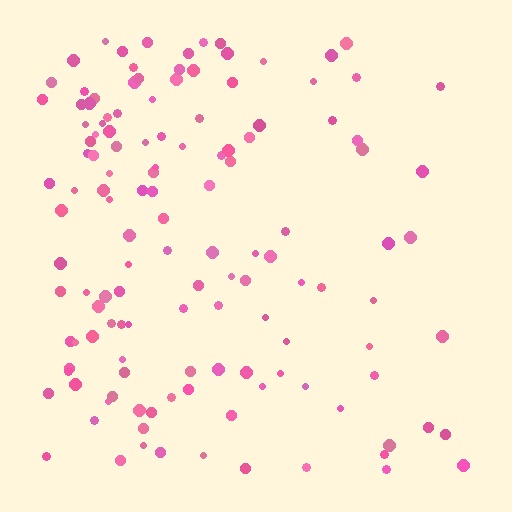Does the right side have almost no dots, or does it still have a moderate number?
Still a moderate number, just noticeably fewer than the left.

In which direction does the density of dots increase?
From right to left, with the left side densest.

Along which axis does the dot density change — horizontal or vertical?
Horizontal.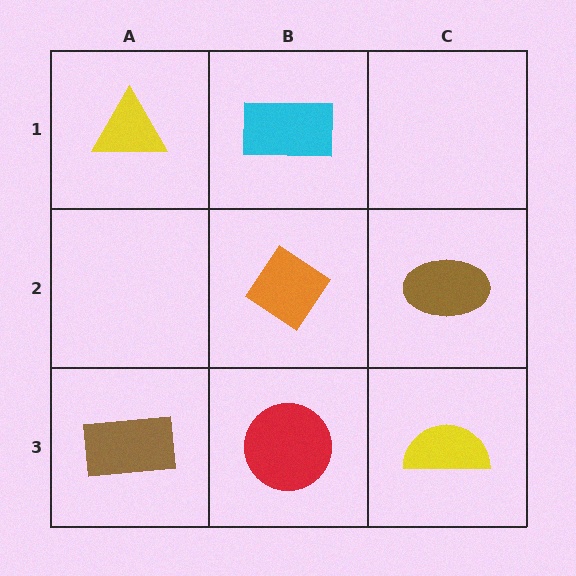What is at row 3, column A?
A brown rectangle.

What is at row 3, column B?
A red circle.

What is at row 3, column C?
A yellow semicircle.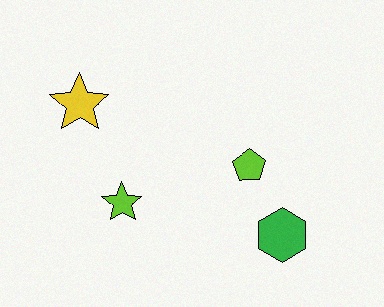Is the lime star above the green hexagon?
Yes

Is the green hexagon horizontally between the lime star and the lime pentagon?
No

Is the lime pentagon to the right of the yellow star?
Yes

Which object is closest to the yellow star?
The lime star is closest to the yellow star.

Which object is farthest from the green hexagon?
The yellow star is farthest from the green hexagon.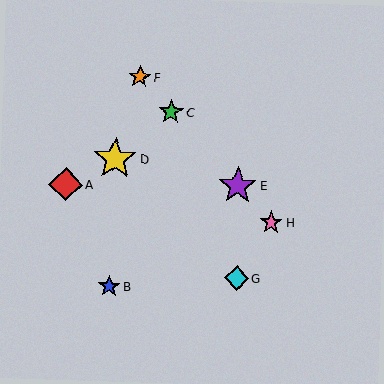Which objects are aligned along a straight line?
Objects C, E, F, H are aligned along a straight line.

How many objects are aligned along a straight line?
4 objects (C, E, F, H) are aligned along a straight line.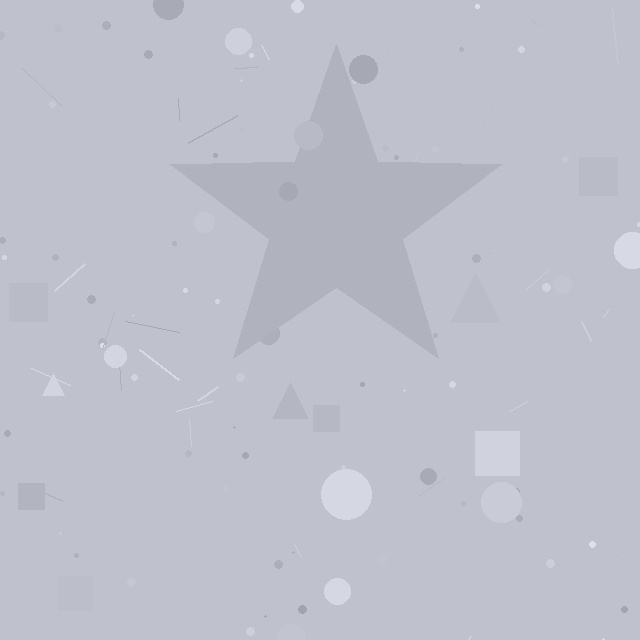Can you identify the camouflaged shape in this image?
The camouflaged shape is a star.